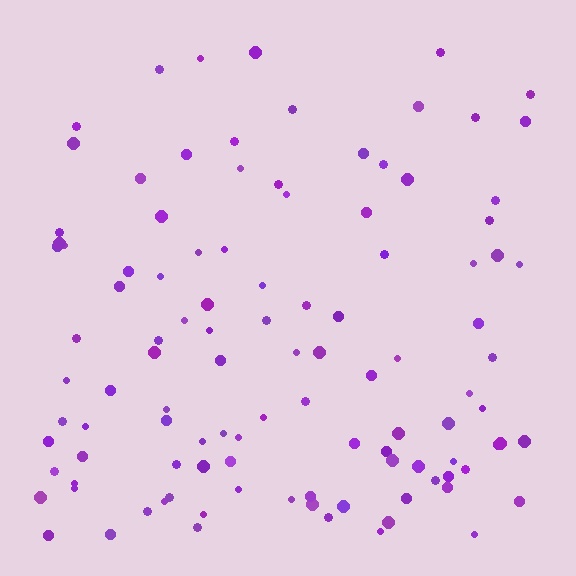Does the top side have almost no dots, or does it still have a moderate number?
Still a moderate number, just noticeably fewer than the bottom.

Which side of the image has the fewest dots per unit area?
The top.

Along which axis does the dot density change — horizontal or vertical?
Vertical.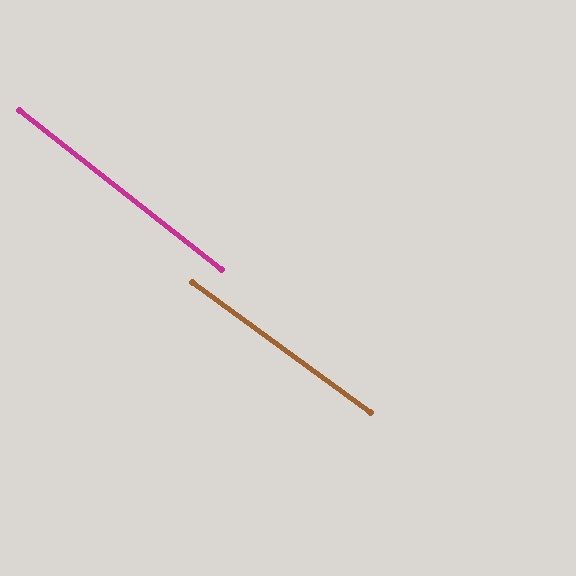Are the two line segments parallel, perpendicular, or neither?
Parallel — their directions differ by only 2.0°.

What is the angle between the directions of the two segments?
Approximately 2 degrees.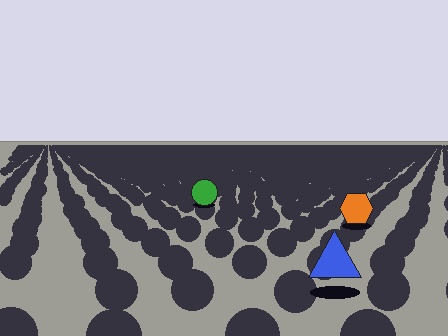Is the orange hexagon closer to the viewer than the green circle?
Yes. The orange hexagon is closer — you can tell from the texture gradient: the ground texture is coarser near it.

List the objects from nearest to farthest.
From nearest to farthest: the blue triangle, the orange hexagon, the green circle.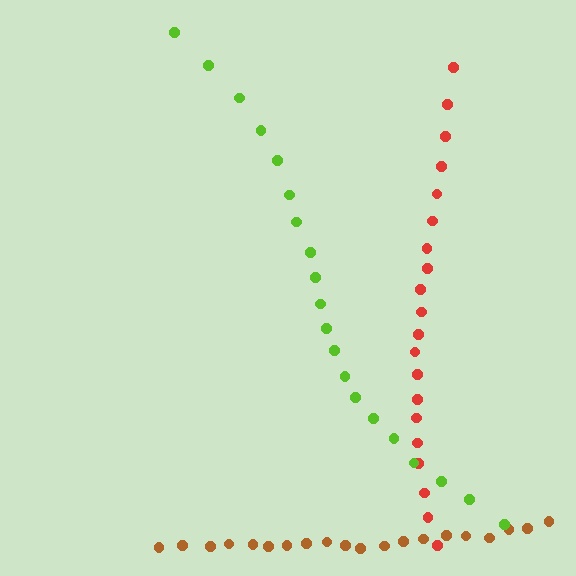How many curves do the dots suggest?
There are 3 distinct paths.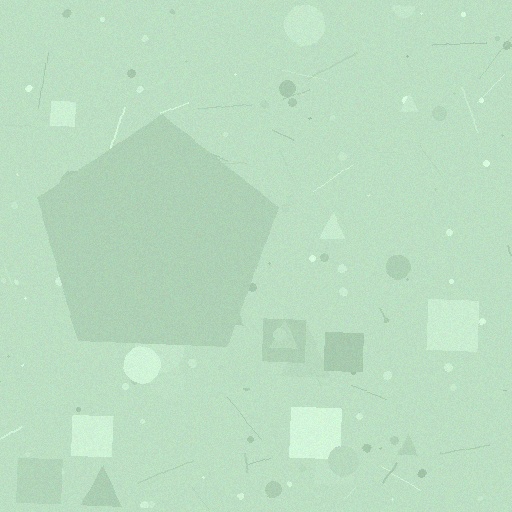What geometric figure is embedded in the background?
A pentagon is embedded in the background.